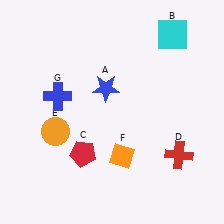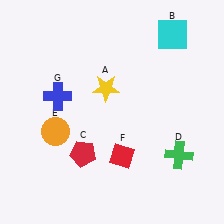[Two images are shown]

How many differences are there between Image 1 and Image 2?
There are 3 differences between the two images.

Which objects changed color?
A changed from blue to yellow. D changed from red to green. F changed from orange to red.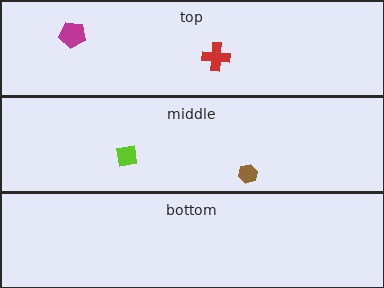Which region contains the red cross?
The top region.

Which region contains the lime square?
The middle region.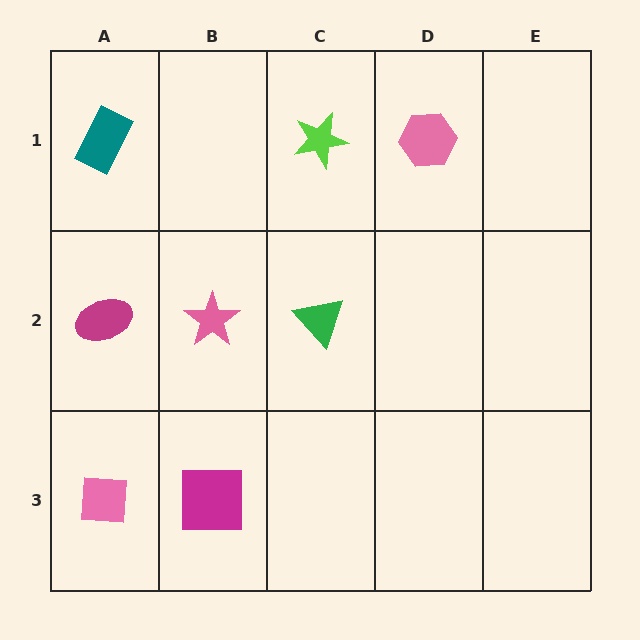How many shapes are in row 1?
3 shapes.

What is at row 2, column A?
A magenta ellipse.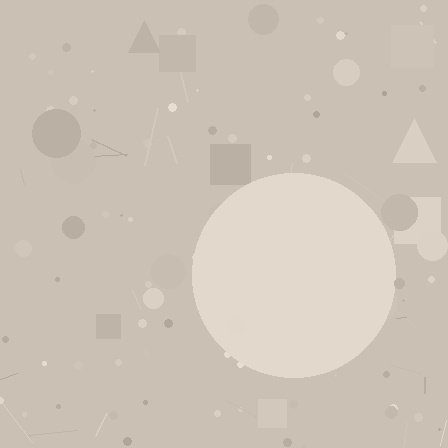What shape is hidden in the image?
A circle is hidden in the image.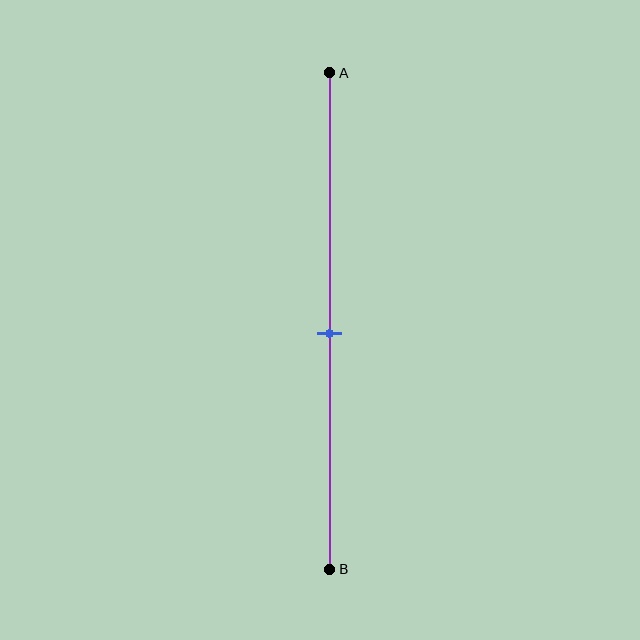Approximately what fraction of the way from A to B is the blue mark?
The blue mark is approximately 50% of the way from A to B.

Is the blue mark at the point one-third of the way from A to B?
No, the mark is at about 50% from A, not at the 33% one-third point.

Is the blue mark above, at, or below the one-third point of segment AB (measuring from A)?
The blue mark is below the one-third point of segment AB.